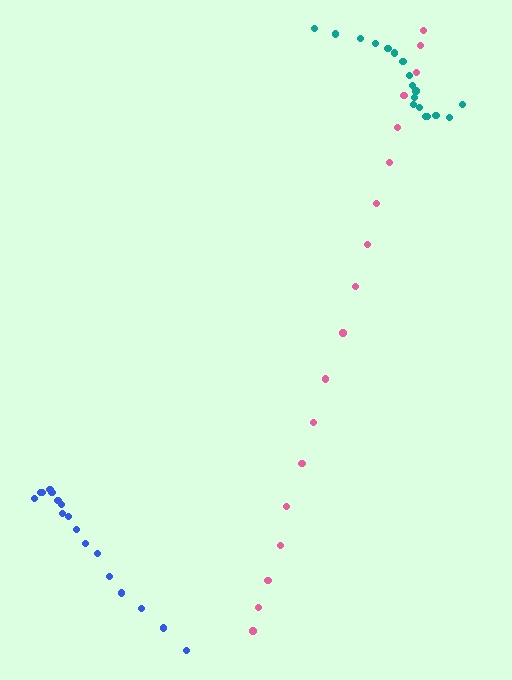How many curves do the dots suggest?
There are 3 distinct paths.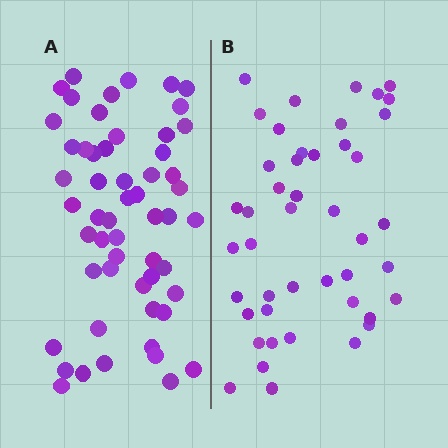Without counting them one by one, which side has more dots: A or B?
Region A (the left region) has more dots.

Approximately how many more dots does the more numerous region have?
Region A has roughly 10 or so more dots than region B.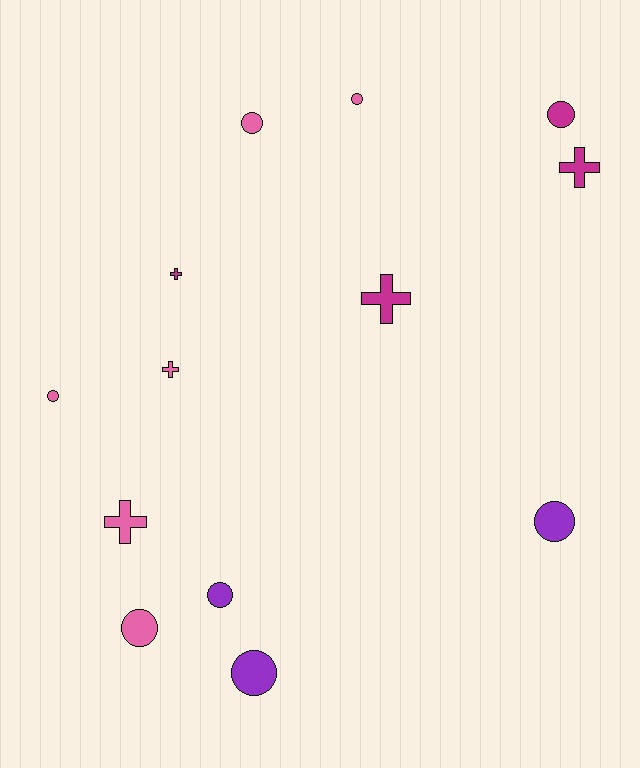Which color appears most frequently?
Pink, with 6 objects.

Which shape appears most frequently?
Circle, with 8 objects.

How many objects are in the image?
There are 13 objects.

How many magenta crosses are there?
There are 3 magenta crosses.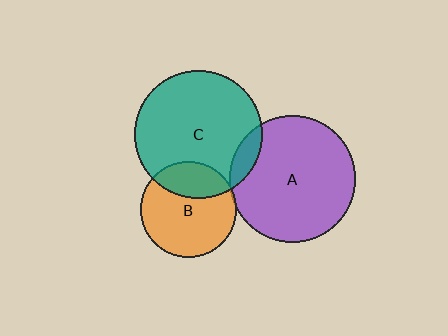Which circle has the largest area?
Circle C (teal).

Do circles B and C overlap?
Yes.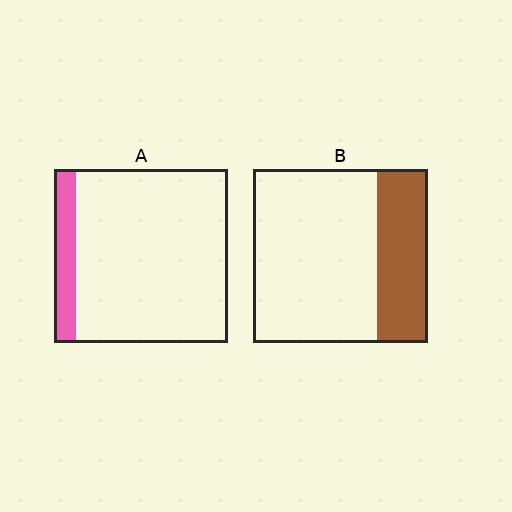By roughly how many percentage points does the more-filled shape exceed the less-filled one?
By roughly 15 percentage points (B over A).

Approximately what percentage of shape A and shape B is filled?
A is approximately 15% and B is approximately 30%.